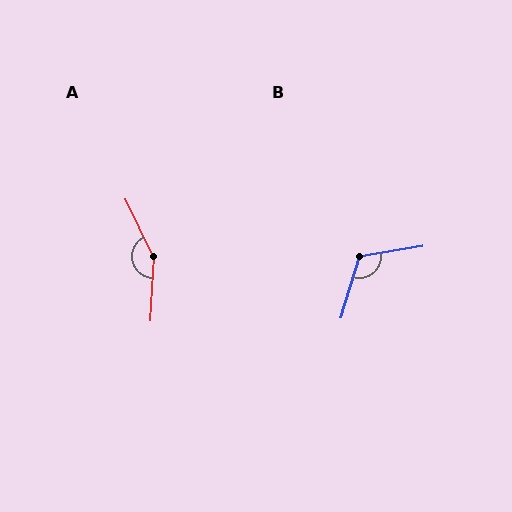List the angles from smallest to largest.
B (116°), A (151°).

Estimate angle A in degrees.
Approximately 151 degrees.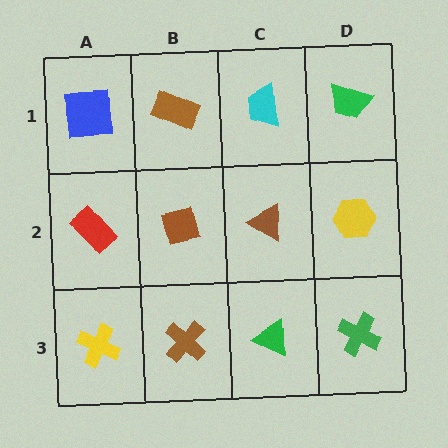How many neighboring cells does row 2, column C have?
4.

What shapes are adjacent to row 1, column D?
A yellow hexagon (row 2, column D), a cyan trapezoid (row 1, column C).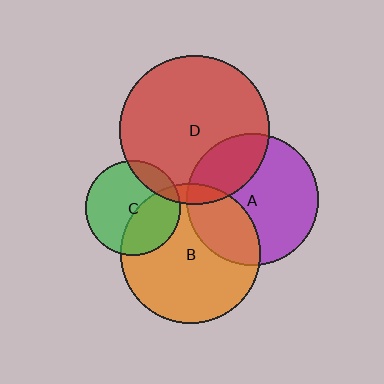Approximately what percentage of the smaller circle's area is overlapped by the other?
Approximately 40%.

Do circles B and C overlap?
Yes.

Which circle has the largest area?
Circle D (red).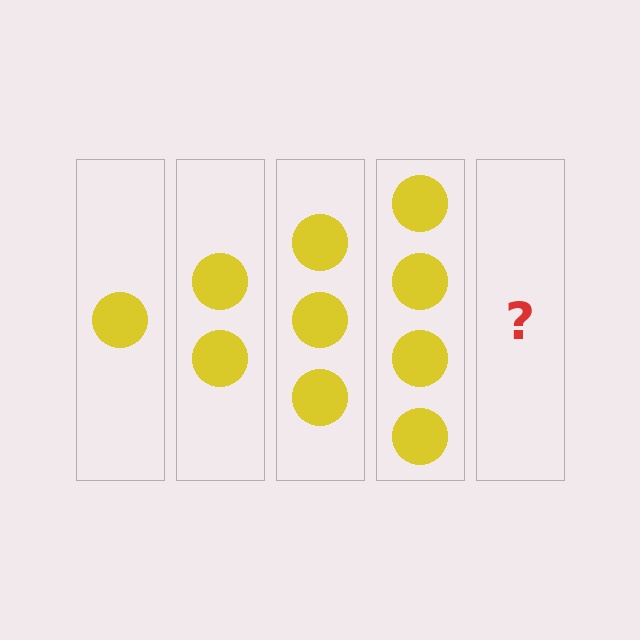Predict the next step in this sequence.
The next step is 5 circles.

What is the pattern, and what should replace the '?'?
The pattern is that each step adds one more circle. The '?' should be 5 circles.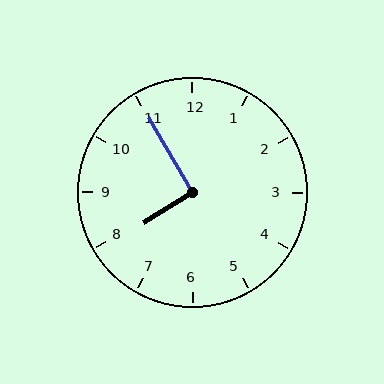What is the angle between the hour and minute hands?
Approximately 92 degrees.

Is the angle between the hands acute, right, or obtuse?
It is right.